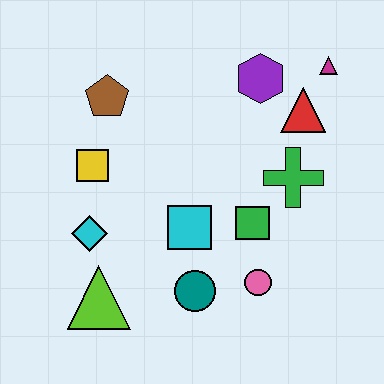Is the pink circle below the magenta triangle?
Yes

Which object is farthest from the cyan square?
The magenta triangle is farthest from the cyan square.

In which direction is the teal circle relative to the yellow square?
The teal circle is below the yellow square.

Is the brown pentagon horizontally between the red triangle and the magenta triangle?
No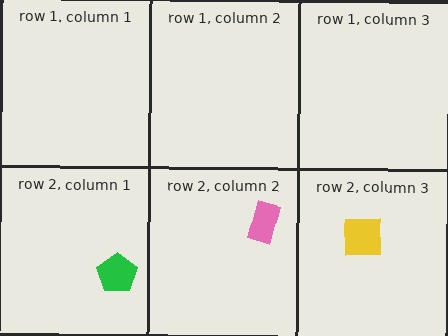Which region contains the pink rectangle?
The row 2, column 2 region.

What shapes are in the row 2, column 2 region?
The pink rectangle.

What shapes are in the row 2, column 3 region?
The yellow square.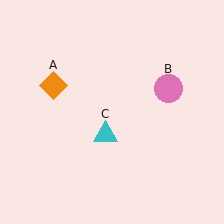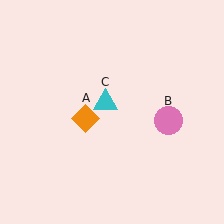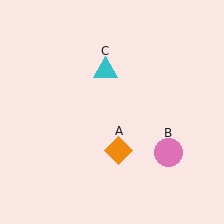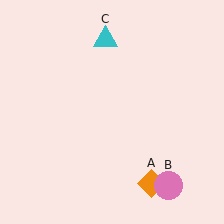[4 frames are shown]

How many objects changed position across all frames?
3 objects changed position: orange diamond (object A), pink circle (object B), cyan triangle (object C).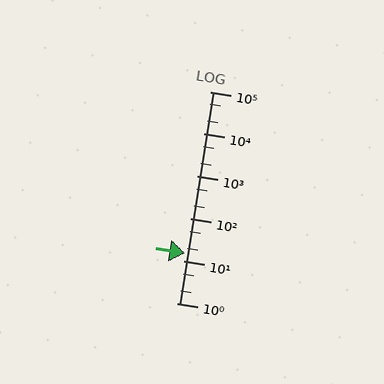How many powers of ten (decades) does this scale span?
The scale spans 5 decades, from 1 to 100000.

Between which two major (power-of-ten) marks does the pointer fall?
The pointer is between 10 and 100.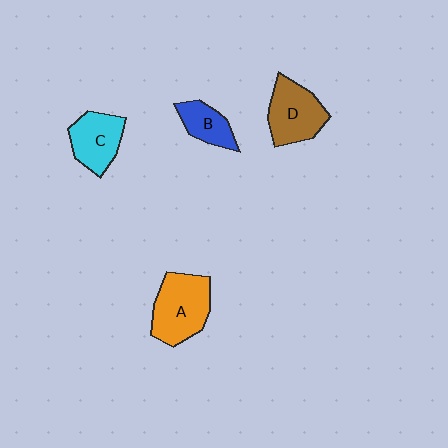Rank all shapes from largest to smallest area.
From largest to smallest: A (orange), D (brown), C (cyan), B (blue).